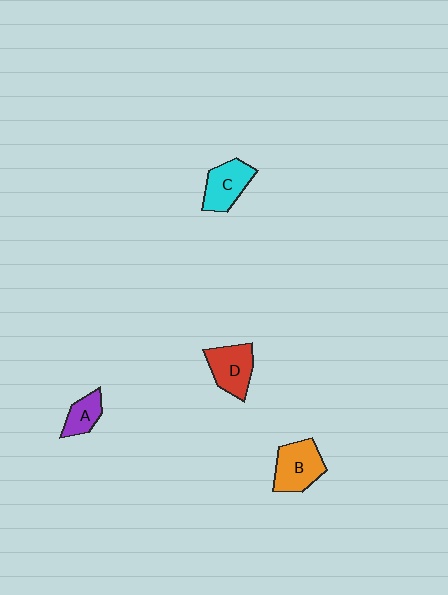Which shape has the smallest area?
Shape A (purple).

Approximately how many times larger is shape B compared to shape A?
Approximately 1.7 times.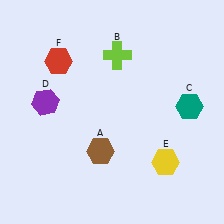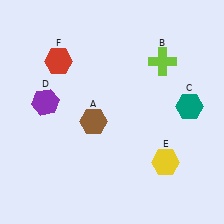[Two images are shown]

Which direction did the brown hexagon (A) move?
The brown hexagon (A) moved up.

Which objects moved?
The objects that moved are: the brown hexagon (A), the lime cross (B).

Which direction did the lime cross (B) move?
The lime cross (B) moved right.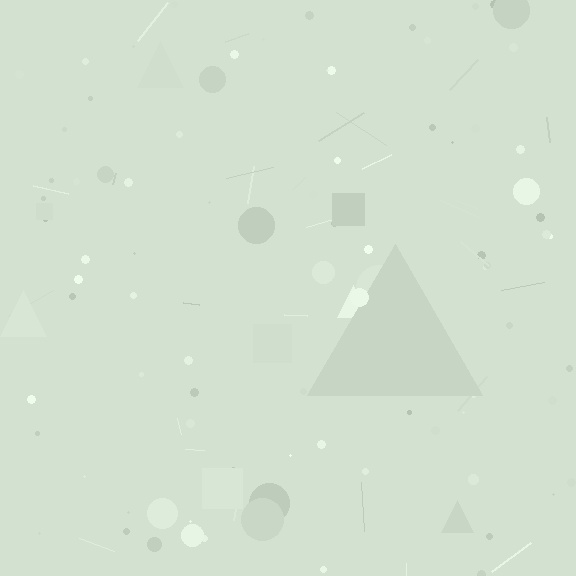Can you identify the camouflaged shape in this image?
The camouflaged shape is a triangle.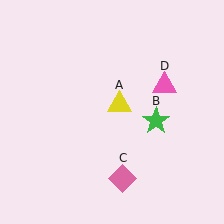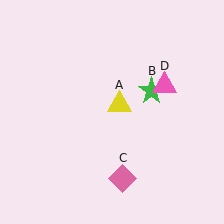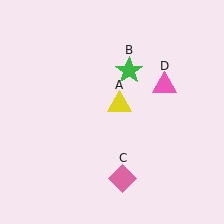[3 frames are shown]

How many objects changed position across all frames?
1 object changed position: green star (object B).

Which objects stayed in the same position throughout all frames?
Yellow triangle (object A) and pink diamond (object C) and pink triangle (object D) remained stationary.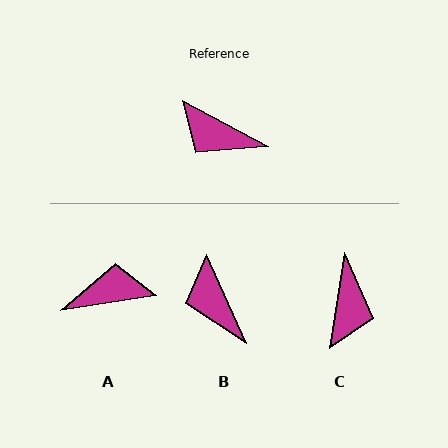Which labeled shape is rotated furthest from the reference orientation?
A, about 143 degrees away.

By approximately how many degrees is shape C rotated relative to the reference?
Approximately 109 degrees counter-clockwise.